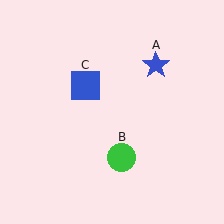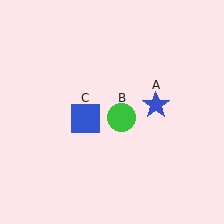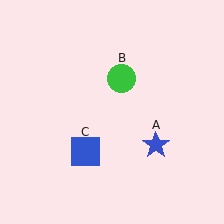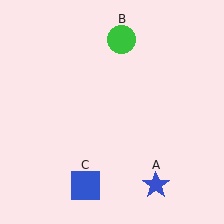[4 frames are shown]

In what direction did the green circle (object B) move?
The green circle (object B) moved up.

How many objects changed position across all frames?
3 objects changed position: blue star (object A), green circle (object B), blue square (object C).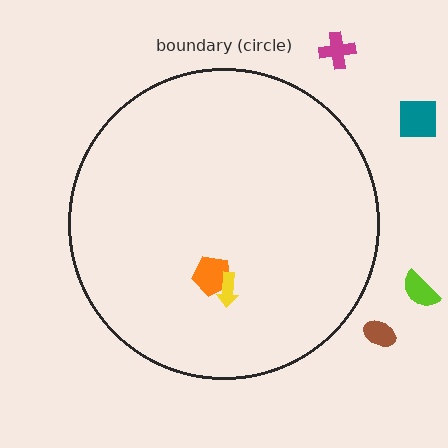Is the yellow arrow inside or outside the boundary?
Inside.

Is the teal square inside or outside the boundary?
Outside.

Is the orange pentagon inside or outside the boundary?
Inside.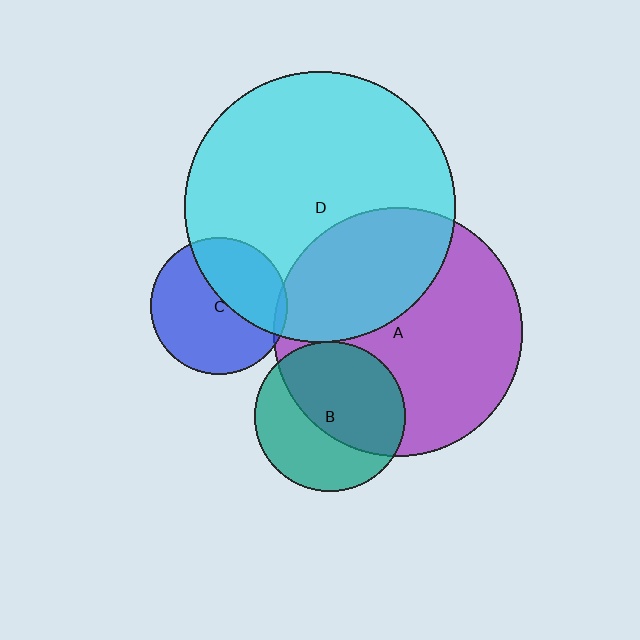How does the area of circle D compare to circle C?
Approximately 3.9 times.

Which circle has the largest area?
Circle D (cyan).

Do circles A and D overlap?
Yes.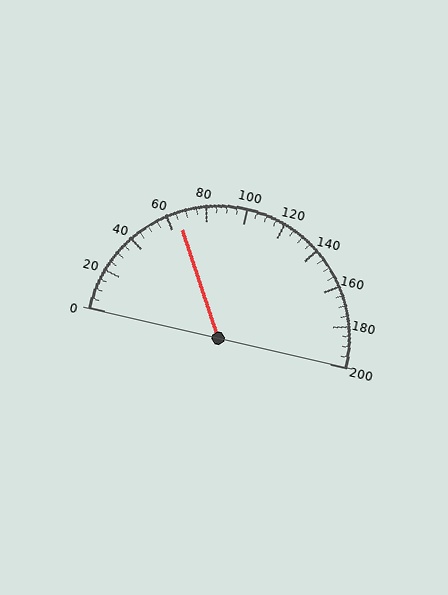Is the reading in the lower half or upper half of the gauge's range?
The reading is in the lower half of the range (0 to 200).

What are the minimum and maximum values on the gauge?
The gauge ranges from 0 to 200.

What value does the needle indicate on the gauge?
The needle indicates approximately 65.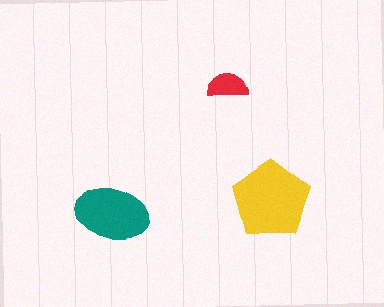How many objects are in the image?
There are 3 objects in the image.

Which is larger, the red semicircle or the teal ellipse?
The teal ellipse.